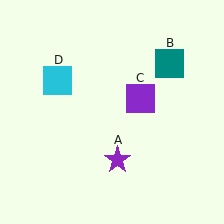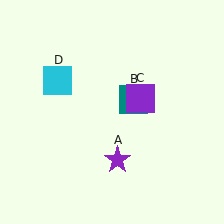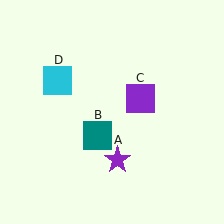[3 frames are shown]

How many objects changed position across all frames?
1 object changed position: teal square (object B).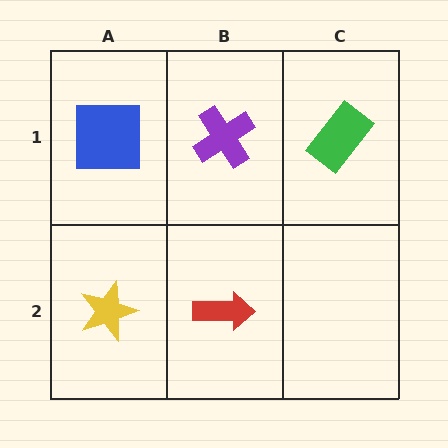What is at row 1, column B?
A purple cross.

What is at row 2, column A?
A yellow star.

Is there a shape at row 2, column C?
No, that cell is empty.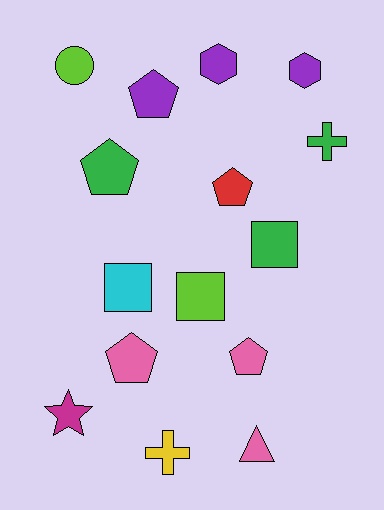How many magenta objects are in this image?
There is 1 magenta object.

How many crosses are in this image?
There are 2 crosses.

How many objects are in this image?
There are 15 objects.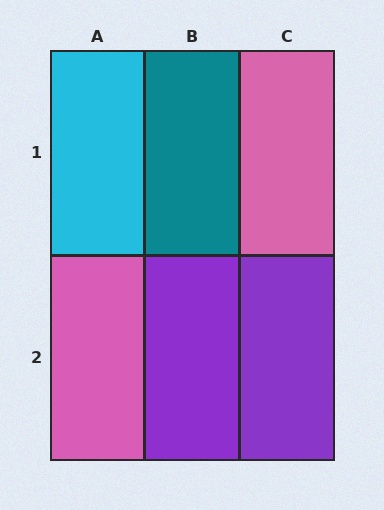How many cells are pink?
2 cells are pink.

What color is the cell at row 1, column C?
Pink.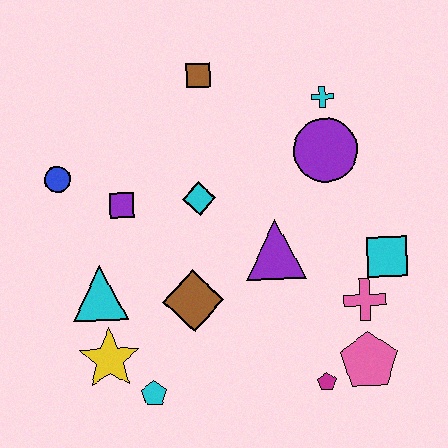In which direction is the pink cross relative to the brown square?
The pink cross is below the brown square.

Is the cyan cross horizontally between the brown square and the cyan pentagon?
No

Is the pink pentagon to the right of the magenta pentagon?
Yes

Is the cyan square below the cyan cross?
Yes